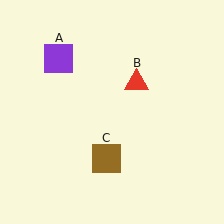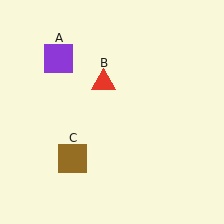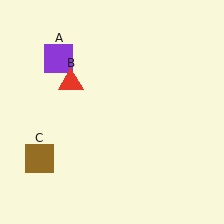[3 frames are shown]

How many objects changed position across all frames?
2 objects changed position: red triangle (object B), brown square (object C).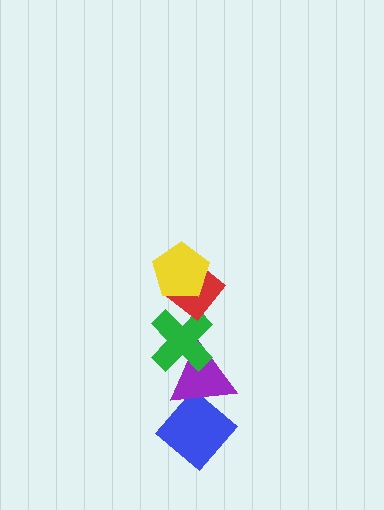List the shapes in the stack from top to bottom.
From top to bottom: the yellow pentagon, the red diamond, the green cross, the purple triangle, the blue diamond.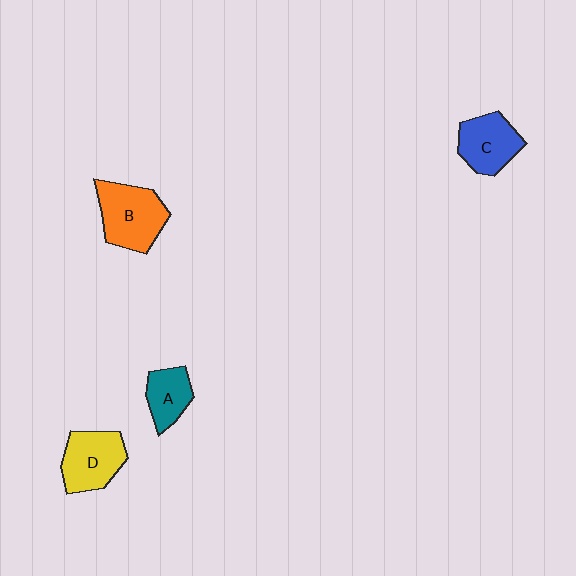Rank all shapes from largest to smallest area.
From largest to smallest: B (orange), D (yellow), C (blue), A (teal).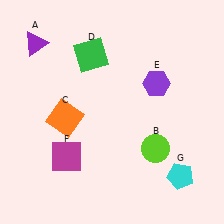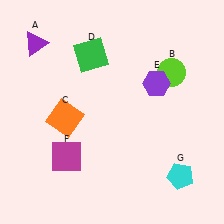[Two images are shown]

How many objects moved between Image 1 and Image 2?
1 object moved between the two images.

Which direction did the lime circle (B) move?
The lime circle (B) moved up.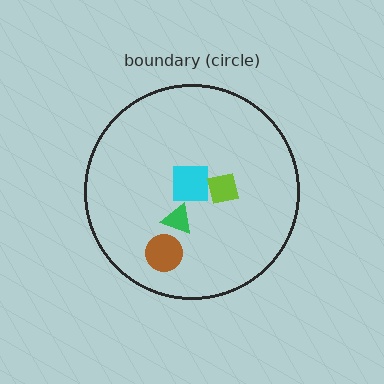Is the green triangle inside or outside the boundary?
Inside.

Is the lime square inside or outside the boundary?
Inside.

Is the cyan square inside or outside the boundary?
Inside.